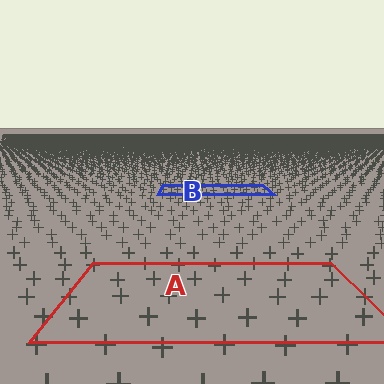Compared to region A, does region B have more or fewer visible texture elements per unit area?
Region B has more texture elements per unit area — they are packed more densely because it is farther away.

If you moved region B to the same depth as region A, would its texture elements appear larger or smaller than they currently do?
They would appear larger. At a closer depth, the same texture elements are projected at a bigger on-screen size.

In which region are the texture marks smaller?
The texture marks are smaller in region B, because it is farther away.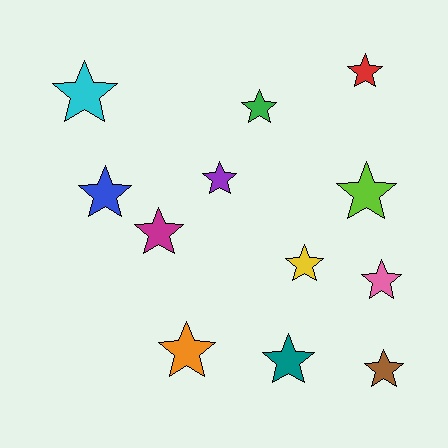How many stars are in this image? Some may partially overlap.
There are 12 stars.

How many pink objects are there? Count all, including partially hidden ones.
There is 1 pink object.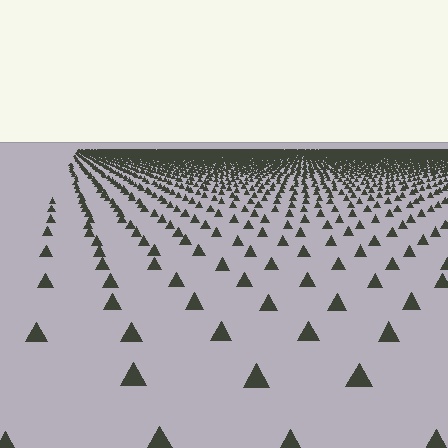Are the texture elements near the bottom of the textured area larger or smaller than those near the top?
Larger. Near the bottom, elements are closer to the viewer and appear at a bigger on-screen size.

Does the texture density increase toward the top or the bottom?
Density increases toward the top.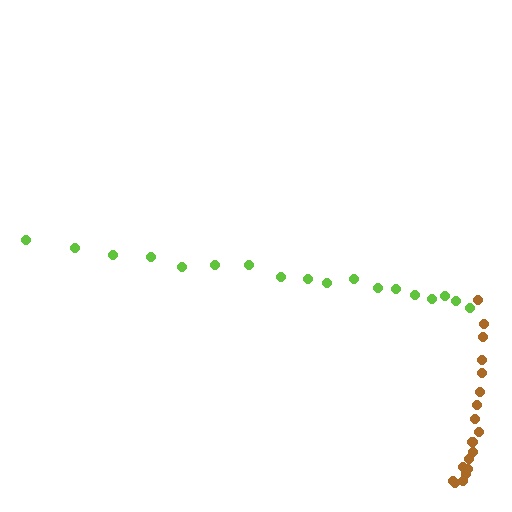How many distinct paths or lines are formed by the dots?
There are 2 distinct paths.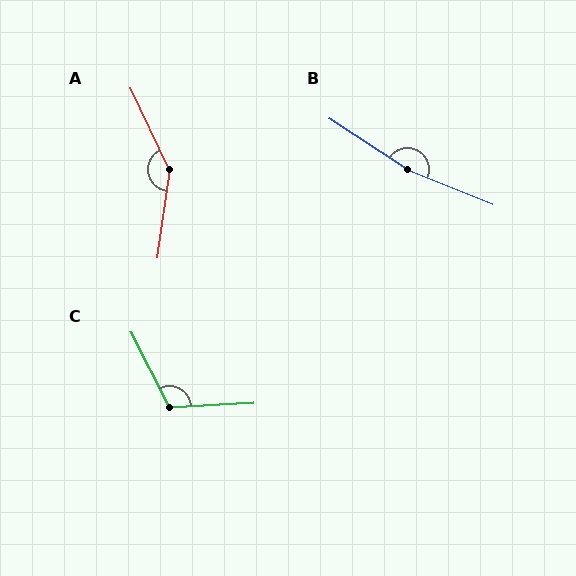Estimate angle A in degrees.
Approximately 147 degrees.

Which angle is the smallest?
C, at approximately 114 degrees.